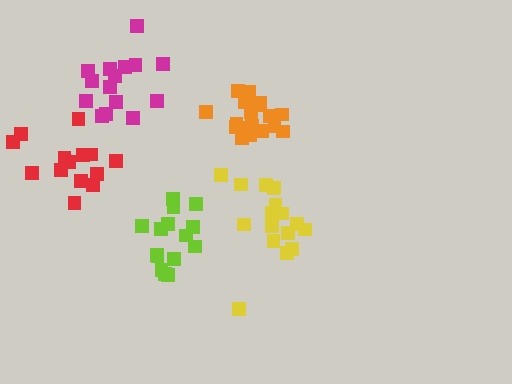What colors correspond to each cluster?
The clusters are colored: magenta, orange, yellow, lime, red.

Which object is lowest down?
The lime cluster is bottommost.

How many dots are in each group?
Group 1: 16 dots, Group 2: 18 dots, Group 3: 16 dots, Group 4: 15 dots, Group 5: 14 dots (79 total).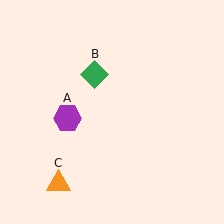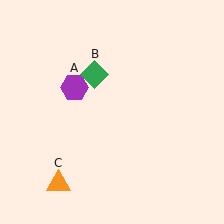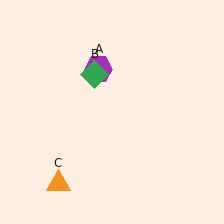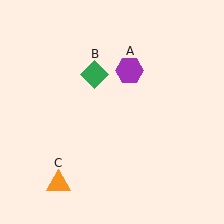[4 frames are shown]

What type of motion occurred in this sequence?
The purple hexagon (object A) rotated clockwise around the center of the scene.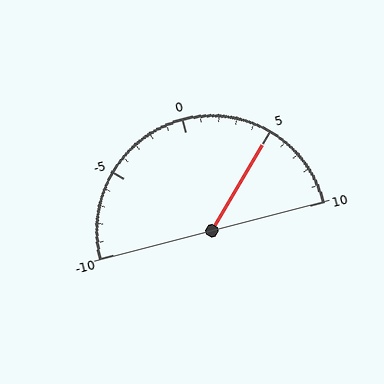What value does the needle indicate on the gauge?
The needle indicates approximately 5.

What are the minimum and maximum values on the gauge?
The gauge ranges from -10 to 10.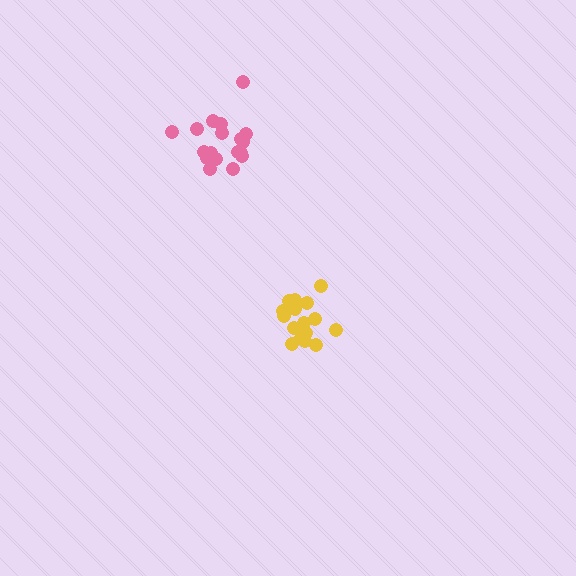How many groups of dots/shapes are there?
There are 2 groups.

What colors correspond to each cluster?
The clusters are colored: pink, yellow.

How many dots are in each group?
Group 1: 18 dots, Group 2: 16 dots (34 total).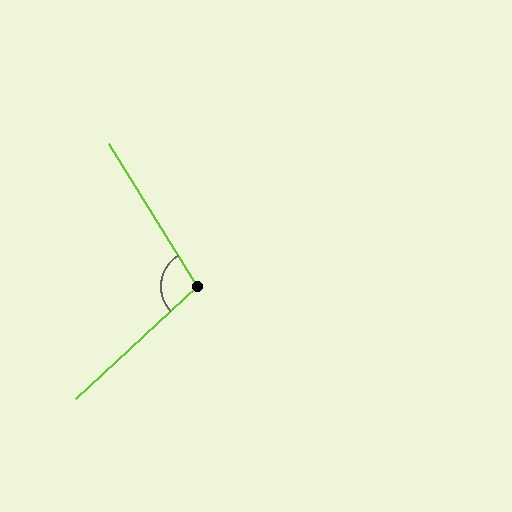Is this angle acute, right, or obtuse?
It is obtuse.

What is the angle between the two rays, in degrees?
Approximately 101 degrees.